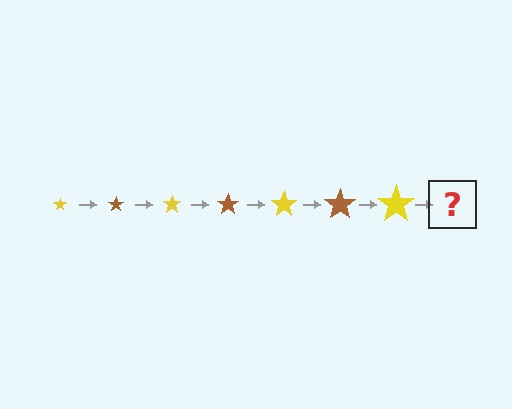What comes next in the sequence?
The next element should be a brown star, larger than the previous one.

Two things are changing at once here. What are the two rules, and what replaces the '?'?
The two rules are that the star grows larger each step and the color cycles through yellow and brown. The '?' should be a brown star, larger than the previous one.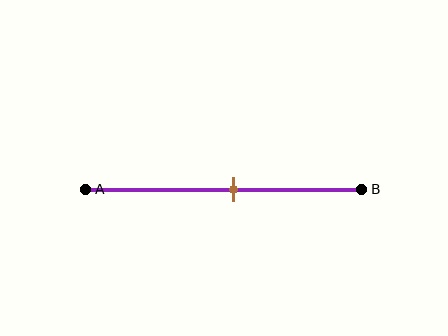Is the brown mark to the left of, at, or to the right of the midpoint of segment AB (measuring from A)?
The brown mark is to the right of the midpoint of segment AB.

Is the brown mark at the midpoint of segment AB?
No, the mark is at about 55% from A, not at the 50% midpoint.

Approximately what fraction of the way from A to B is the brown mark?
The brown mark is approximately 55% of the way from A to B.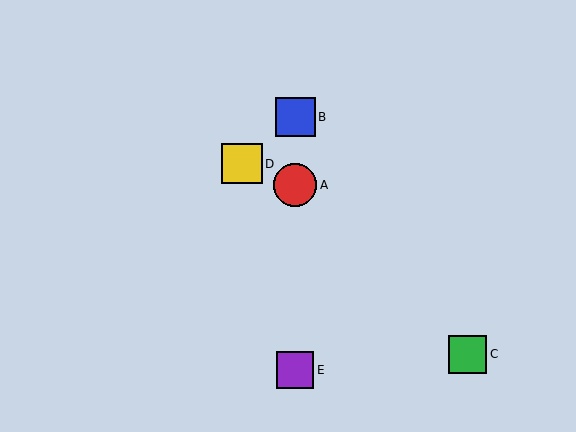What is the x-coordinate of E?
Object E is at x≈295.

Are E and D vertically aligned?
No, E is at x≈295 and D is at x≈242.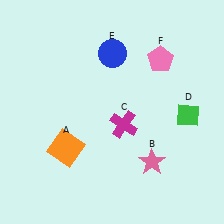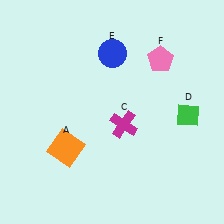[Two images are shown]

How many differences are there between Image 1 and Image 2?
There is 1 difference between the two images.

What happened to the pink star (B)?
The pink star (B) was removed in Image 2. It was in the bottom-right area of Image 1.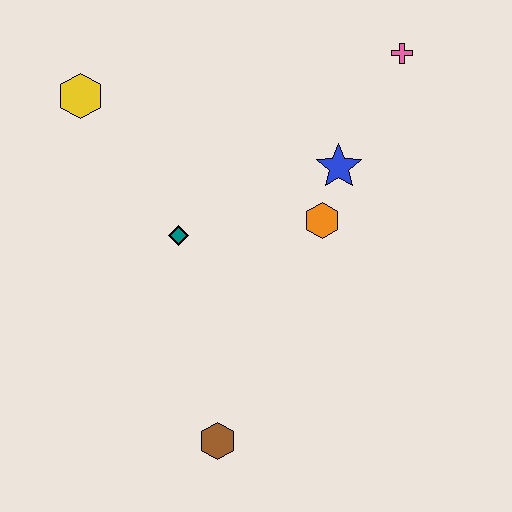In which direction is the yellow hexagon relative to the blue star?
The yellow hexagon is to the left of the blue star.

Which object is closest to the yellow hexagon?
The teal diamond is closest to the yellow hexagon.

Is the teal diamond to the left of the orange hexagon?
Yes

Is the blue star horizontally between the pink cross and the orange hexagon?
Yes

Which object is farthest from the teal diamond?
The pink cross is farthest from the teal diamond.